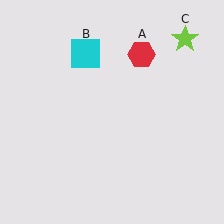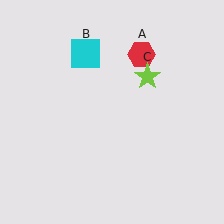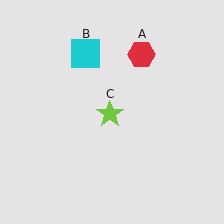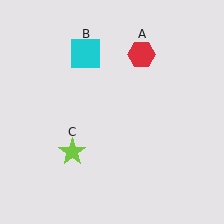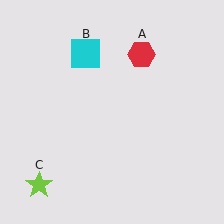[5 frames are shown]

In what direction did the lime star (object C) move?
The lime star (object C) moved down and to the left.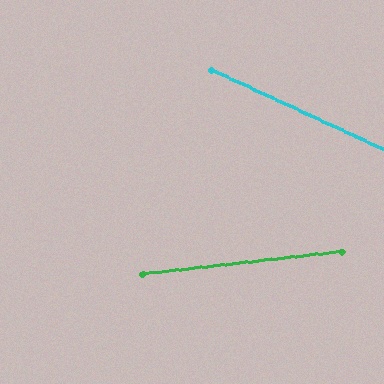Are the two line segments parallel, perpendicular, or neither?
Neither parallel nor perpendicular — they differ by about 31°.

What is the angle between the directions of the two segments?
Approximately 31 degrees.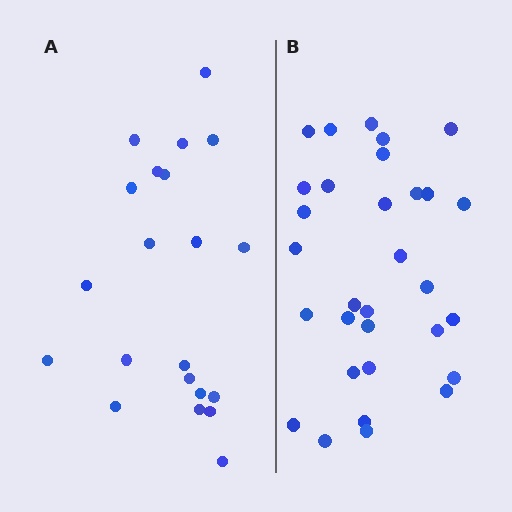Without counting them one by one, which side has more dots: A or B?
Region B (the right region) has more dots.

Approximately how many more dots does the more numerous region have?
Region B has roughly 10 or so more dots than region A.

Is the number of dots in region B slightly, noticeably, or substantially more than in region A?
Region B has substantially more. The ratio is roughly 1.5 to 1.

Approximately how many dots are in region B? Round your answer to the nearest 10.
About 30 dots. (The exact count is 31, which rounds to 30.)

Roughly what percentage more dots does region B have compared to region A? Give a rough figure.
About 50% more.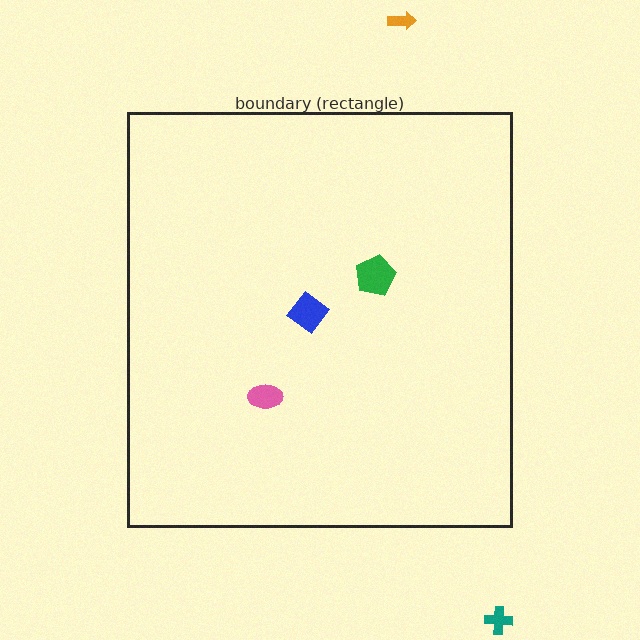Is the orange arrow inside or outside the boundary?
Outside.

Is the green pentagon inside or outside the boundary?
Inside.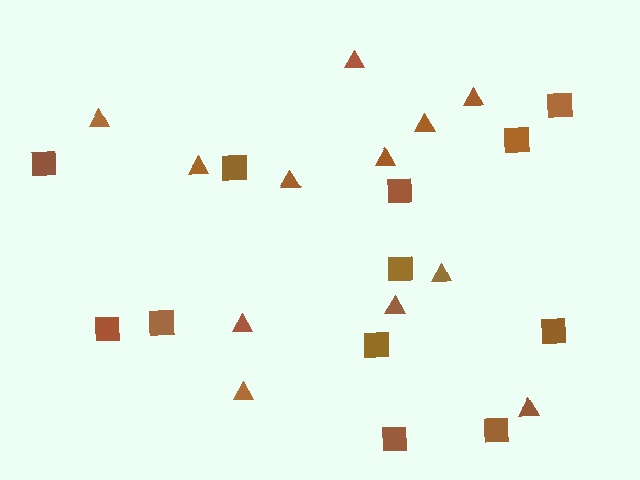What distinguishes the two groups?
There are 2 groups: one group of squares (12) and one group of triangles (12).